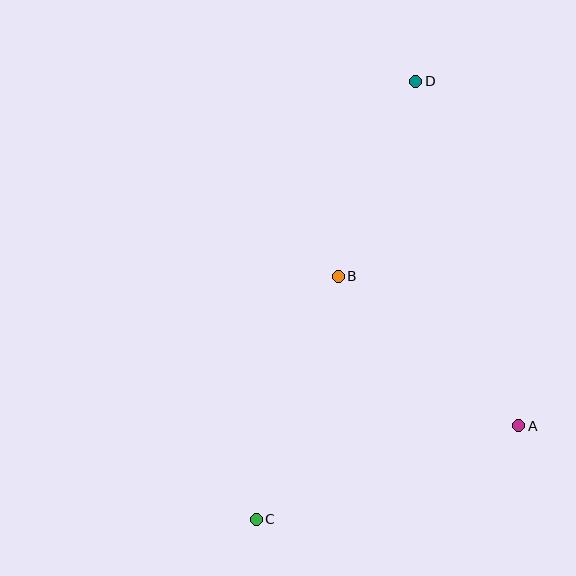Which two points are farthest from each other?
Points C and D are farthest from each other.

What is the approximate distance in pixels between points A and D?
The distance between A and D is approximately 360 pixels.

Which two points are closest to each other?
Points B and D are closest to each other.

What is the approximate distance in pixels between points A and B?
The distance between A and B is approximately 234 pixels.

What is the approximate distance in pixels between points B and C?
The distance between B and C is approximately 257 pixels.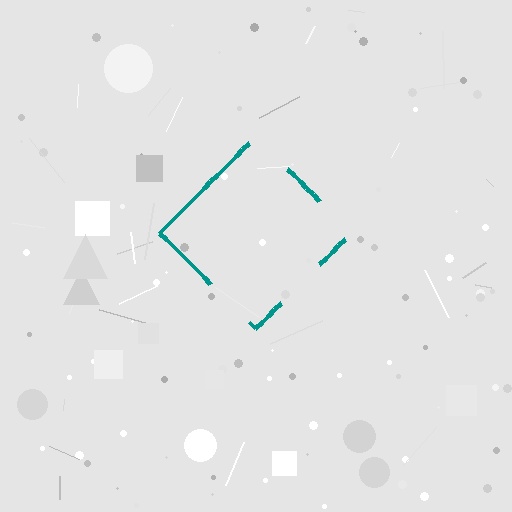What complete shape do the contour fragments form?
The contour fragments form a diamond.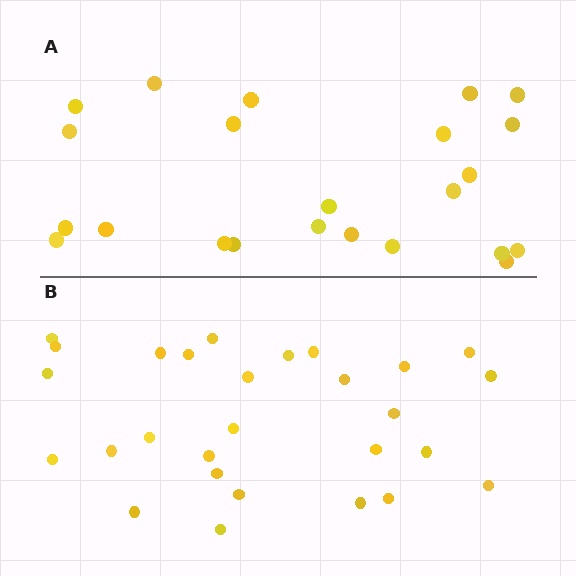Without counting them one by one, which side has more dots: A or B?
Region B (the bottom region) has more dots.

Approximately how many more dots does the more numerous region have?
Region B has about 5 more dots than region A.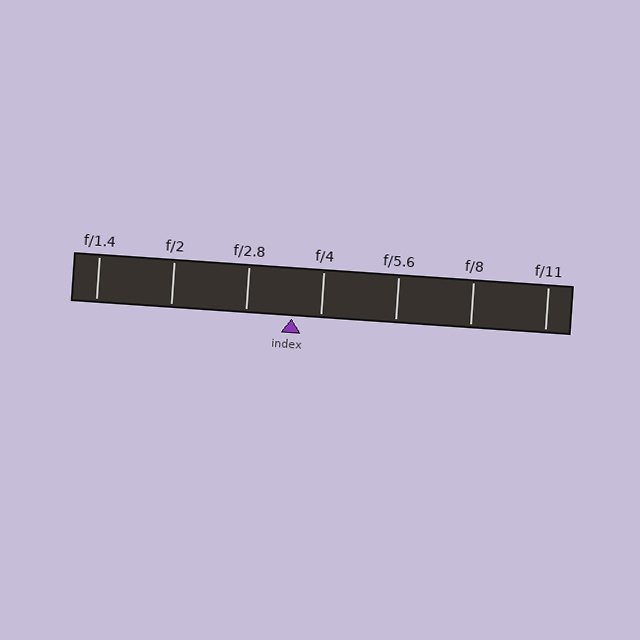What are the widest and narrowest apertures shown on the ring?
The widest aperture shown is f/1.4 and the narrowest is f/11.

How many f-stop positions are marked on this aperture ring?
There are 7 f-stop positions marked.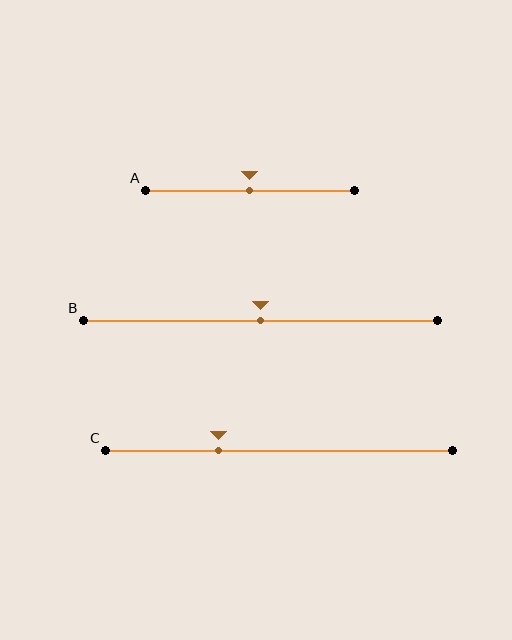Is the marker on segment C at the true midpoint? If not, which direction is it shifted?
No, the marker on segment C is shifted to the left by about 17% of the segment length.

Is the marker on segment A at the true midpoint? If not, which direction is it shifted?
Yes, the marker on segment A is at the true midpoint.